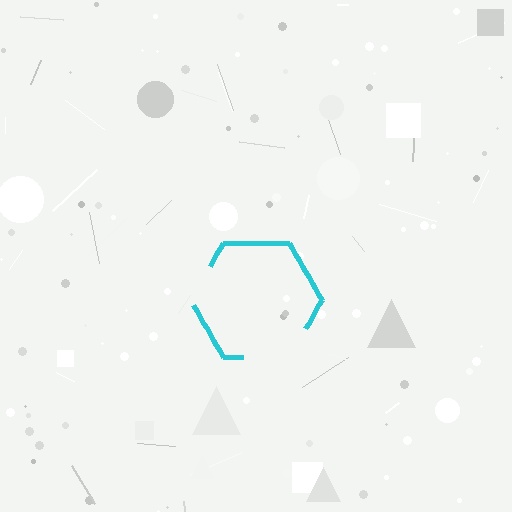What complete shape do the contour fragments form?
The contour fragments form a hexagon.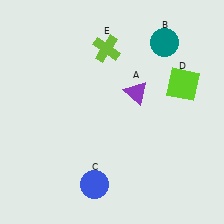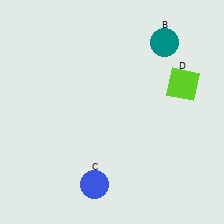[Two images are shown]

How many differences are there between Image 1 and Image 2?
There are 2 differences between the two images.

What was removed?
The purple triangle (A), the lime cross (E) were removed in Image 2.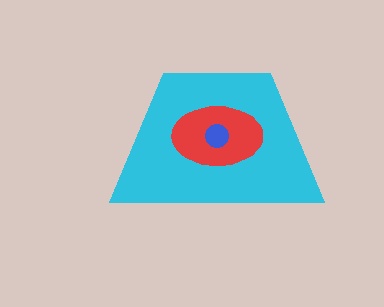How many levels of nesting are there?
3.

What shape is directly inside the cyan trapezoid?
The red ellipse.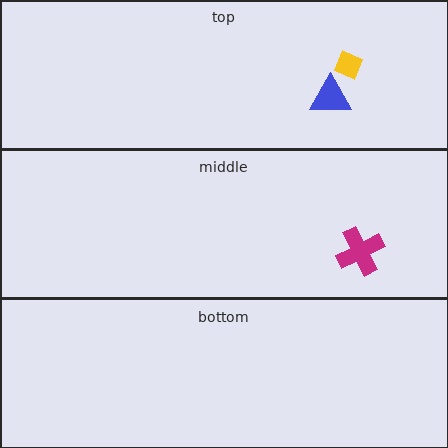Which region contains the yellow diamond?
The top region.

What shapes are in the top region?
The blue triangle, the yellow diamond.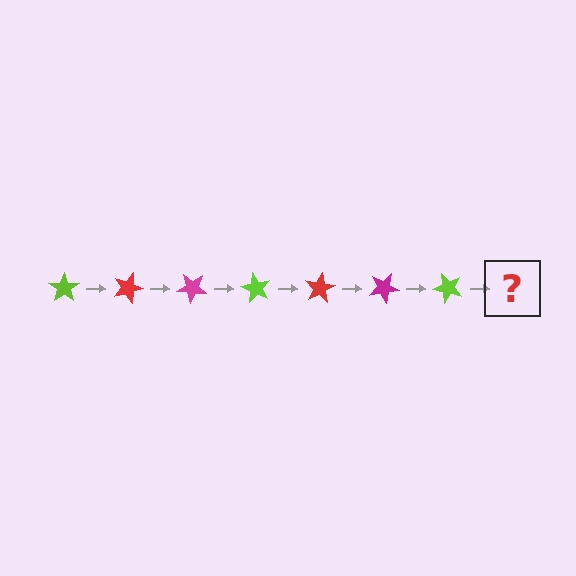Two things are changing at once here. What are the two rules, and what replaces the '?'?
The two rules are that it rotates 20 degrees each step and the color cycles through lime, red, and magenta. The '?' should be a red star, rotated 140 degrees from the start.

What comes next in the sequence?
The next element should be a red star, rotated 140 degrees from the start.